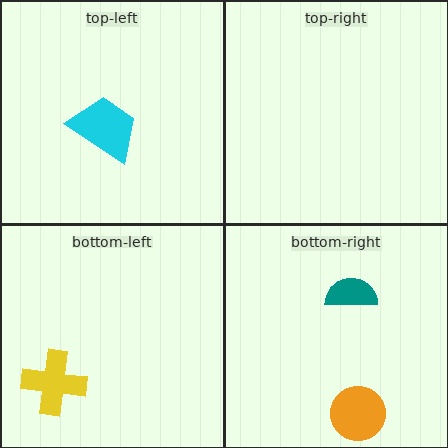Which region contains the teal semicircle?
The bottom-right region.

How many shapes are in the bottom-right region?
2.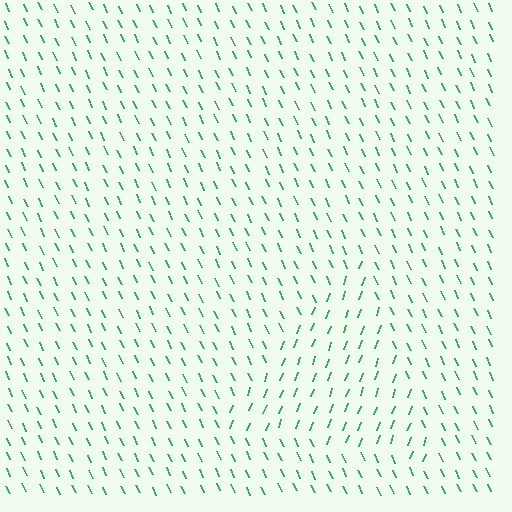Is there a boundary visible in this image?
Yes, there is a texture boundary formed by a change in line orientation.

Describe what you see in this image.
The image is filled with small green line segments. A triangle region in the image has lines oriented differently from the surrounding lines, creating a visible texture boundary.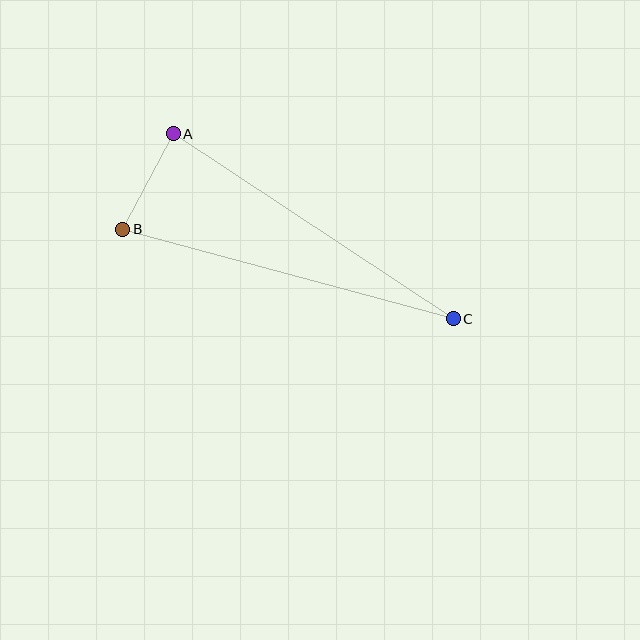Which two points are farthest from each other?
Points B and C are farthest from each other.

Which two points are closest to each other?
Points A and B are closest to each other.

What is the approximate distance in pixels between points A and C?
The distance between A and C is approximately 336 pixels.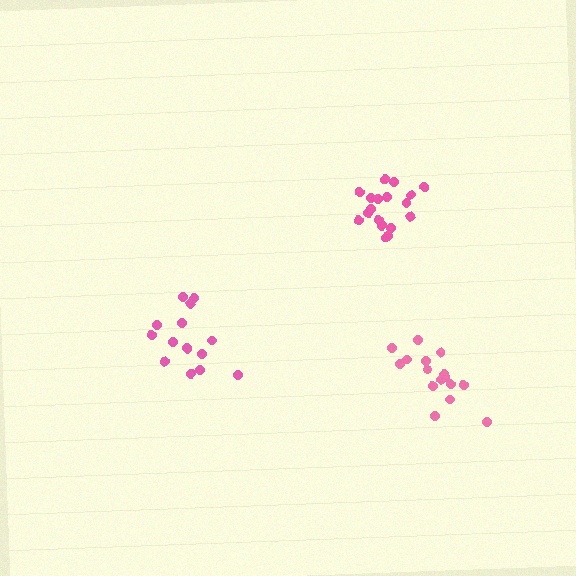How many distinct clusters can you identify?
There are 3 distinct clusters.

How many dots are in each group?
Group 1: 15 dots, Group 2: 16 dots, Group 3: 18 dots (49 total).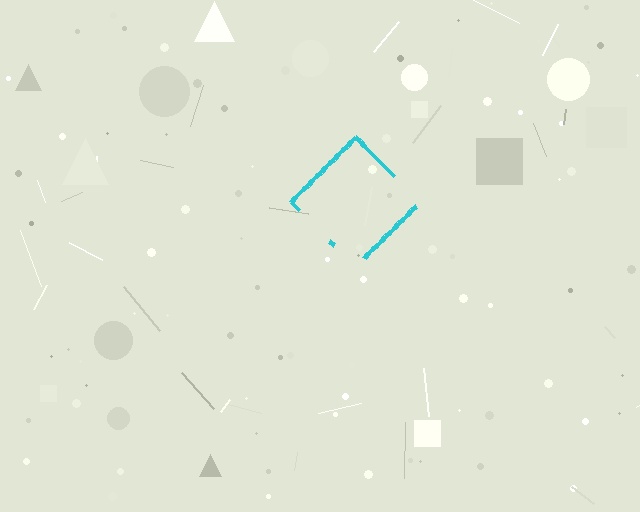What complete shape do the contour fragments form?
The contour fragments form a diamond.